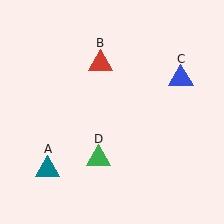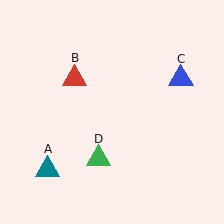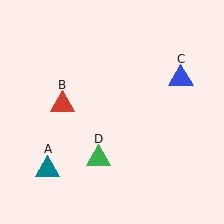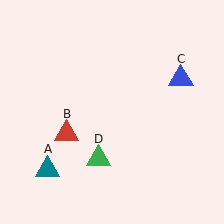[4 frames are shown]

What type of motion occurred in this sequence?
The red triangle (object B) rotated counterclockwise around the center of the scene.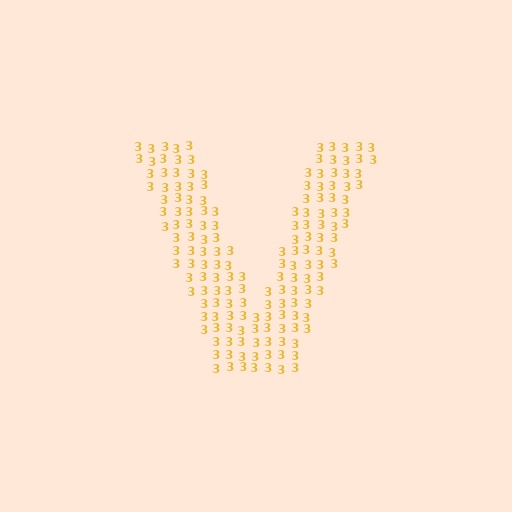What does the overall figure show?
The overall figure shows the letter V.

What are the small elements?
The small elements are digit 3's.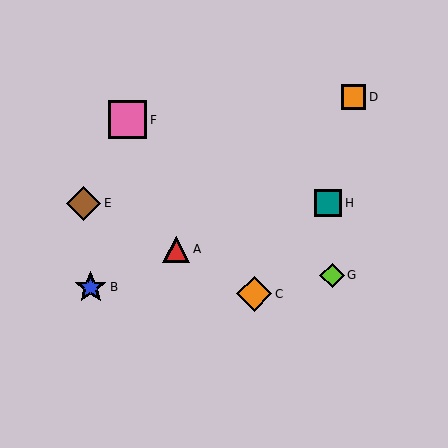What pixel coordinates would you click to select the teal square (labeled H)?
Click at (328, 203) to select the teal square H.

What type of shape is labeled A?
Shape A is a red triangle.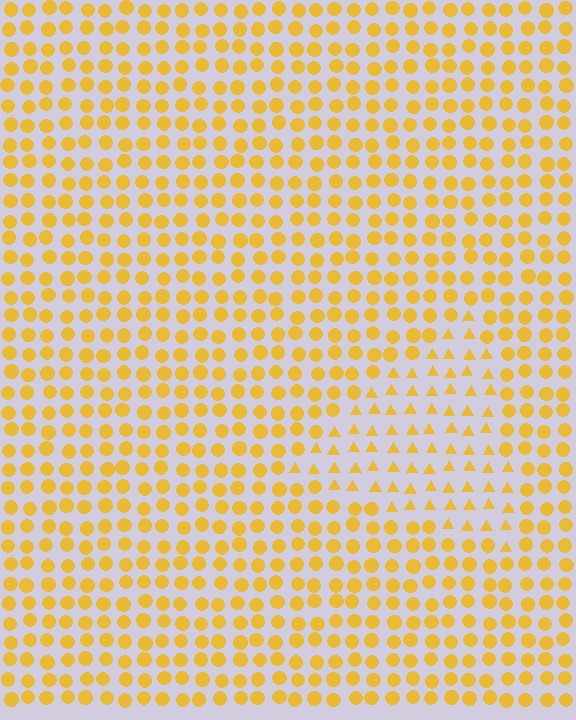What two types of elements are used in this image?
The image uses triangles inside the triangle region and circles outside it.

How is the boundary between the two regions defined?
The boundary is defined by a change in element shape: triangles inside vs. circles outside. All elements share the same color and spacing.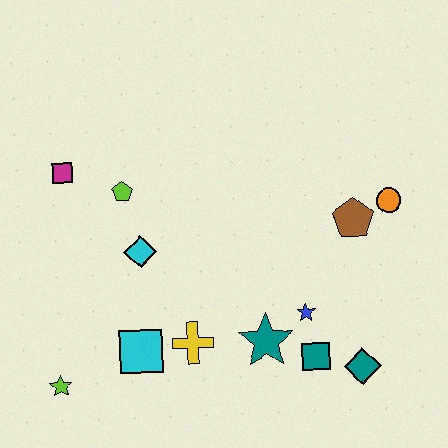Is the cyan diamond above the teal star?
Yes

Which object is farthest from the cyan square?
The orange circle is farthest from the cyan square.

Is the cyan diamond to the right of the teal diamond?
No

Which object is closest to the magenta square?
The lime pentagon is closest to the magenta square.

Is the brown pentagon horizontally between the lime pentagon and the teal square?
No